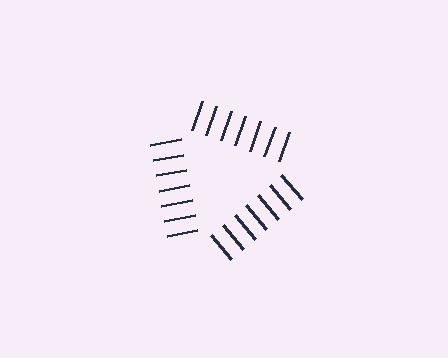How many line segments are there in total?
21 — 7 along each of the 3 edges.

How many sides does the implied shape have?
3 sides — the line-ends trace a triangle.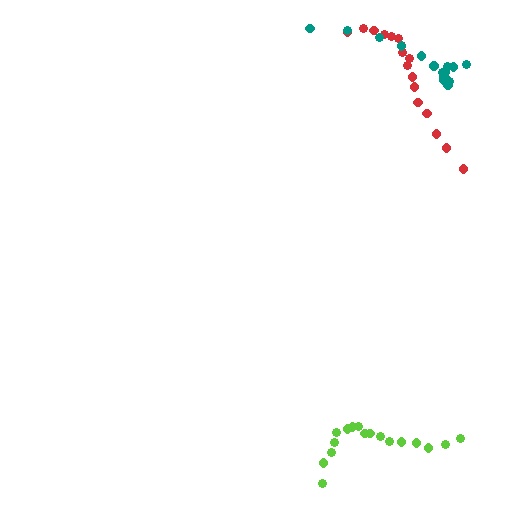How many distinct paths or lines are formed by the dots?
There are 3 distinct paths.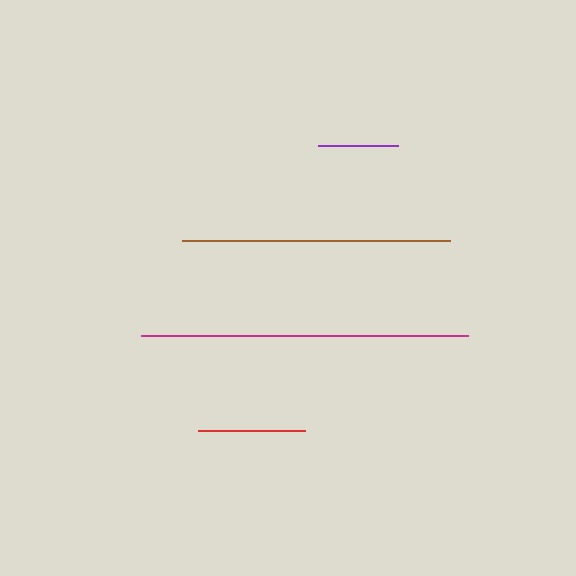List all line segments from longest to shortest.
From longest to shortest: magenta, brown, red, purple.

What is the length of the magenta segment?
The magenta segment is approximately 327 pixels long.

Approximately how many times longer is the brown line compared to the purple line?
The brown line is approximately 3.3 times the length of the purple line.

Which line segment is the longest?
The magenta line is the longest at approximately 327 pixels.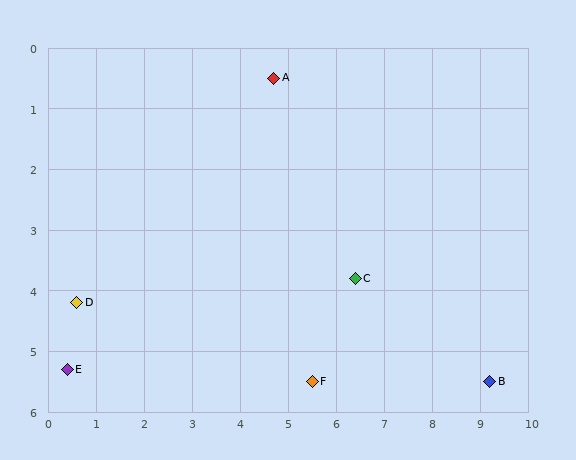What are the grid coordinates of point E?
Point E is at approximately (0.4, 5.3).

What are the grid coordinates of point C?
Point C is at approximately (6.4, 3.8).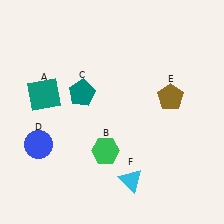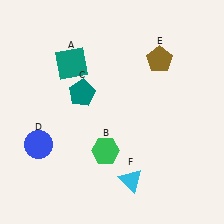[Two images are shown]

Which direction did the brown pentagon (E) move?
The brown pentagon (E) moved up.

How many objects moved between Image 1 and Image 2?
2 objects moved between the two images.